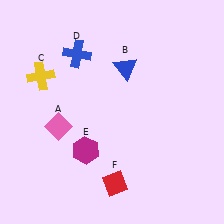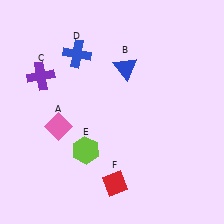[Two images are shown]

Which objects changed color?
C changed from yellow to purple. E changed from magenta to lime.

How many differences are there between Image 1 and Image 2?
There are 2 differences between the two images.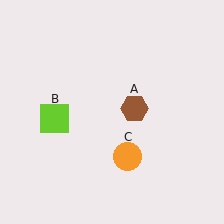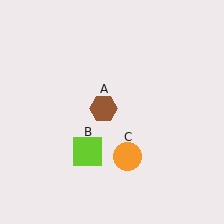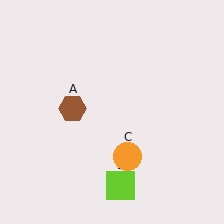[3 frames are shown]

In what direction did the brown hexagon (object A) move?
The brown hexagon (object A) moved left.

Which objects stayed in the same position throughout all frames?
Orange circle (object C) remained stationary.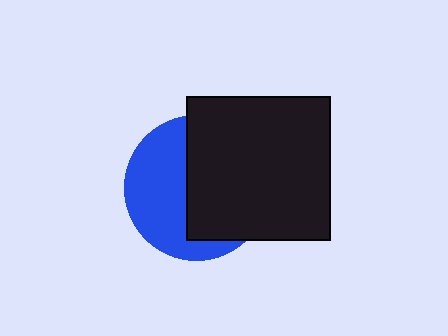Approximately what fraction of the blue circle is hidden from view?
Roughly 54% of the blue circle is hidden behind the black square.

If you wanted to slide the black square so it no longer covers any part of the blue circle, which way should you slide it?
Slide it right — that is the most direct way to separate the two shapes.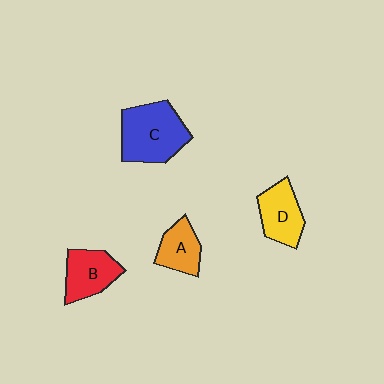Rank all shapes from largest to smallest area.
From largest to smallest: C (blue), B (red), D (yellow), A (orange).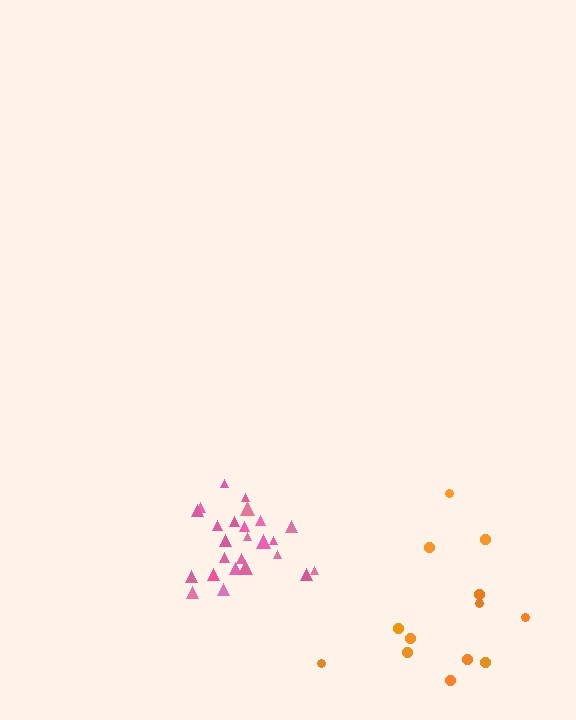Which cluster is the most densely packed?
Pink.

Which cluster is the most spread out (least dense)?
Orange.